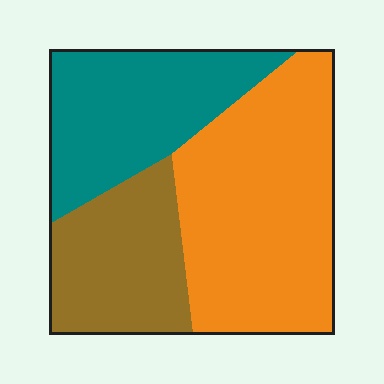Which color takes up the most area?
Orange, at roughly 45%.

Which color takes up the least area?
Brown, at roughly 25%.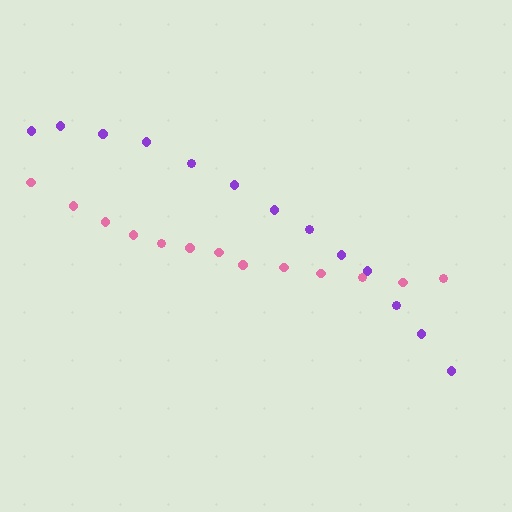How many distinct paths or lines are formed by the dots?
There are 2 distinct paths.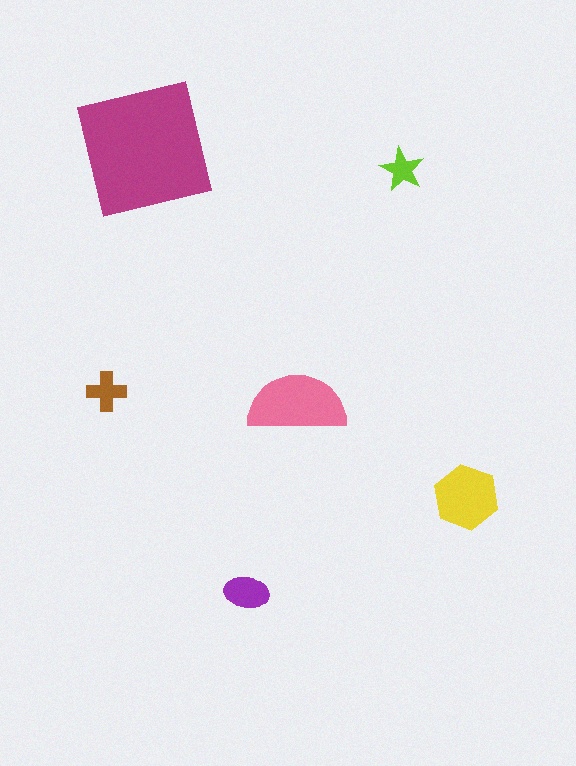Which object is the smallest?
The lime star.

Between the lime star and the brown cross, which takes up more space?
The brown cross.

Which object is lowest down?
The purple ellipse is bottommost.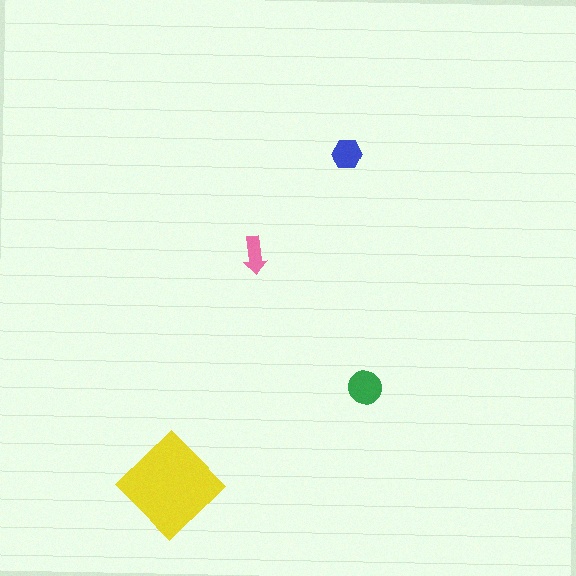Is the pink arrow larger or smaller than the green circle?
Smaller.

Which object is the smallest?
The pink arrow.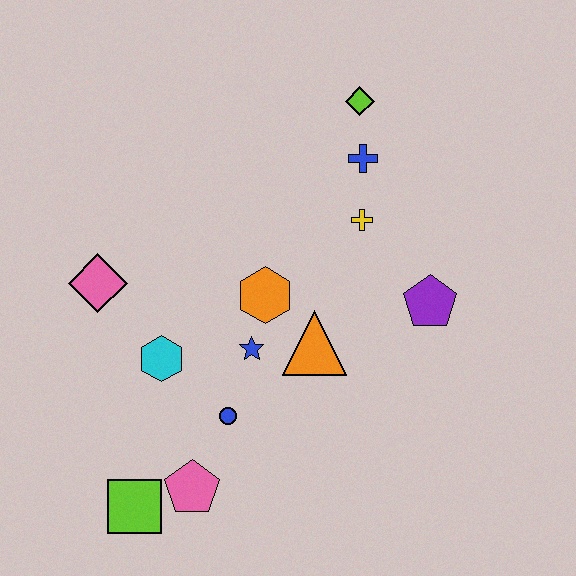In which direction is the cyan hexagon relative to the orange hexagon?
The cyan hexagon is to the left of the orange hexagon.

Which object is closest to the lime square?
The pink pentagon is closest to the lime square.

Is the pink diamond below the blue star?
No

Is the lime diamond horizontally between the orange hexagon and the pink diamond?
No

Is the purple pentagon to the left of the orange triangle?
No